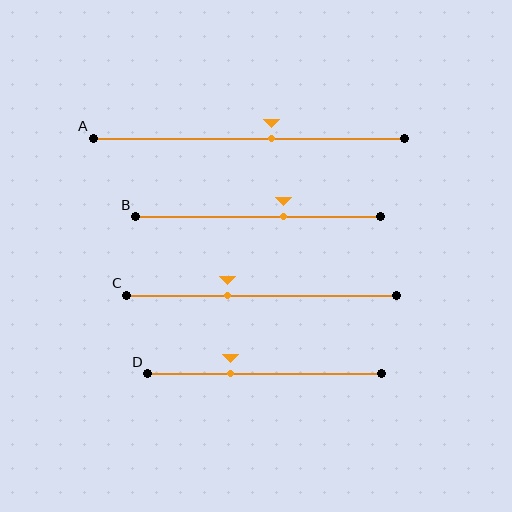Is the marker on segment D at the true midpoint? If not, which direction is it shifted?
No, the marker on segment D is shifted to the left by about 15% of the segment length.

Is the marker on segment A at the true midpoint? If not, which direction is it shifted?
No, the marker on segment A is shifted to the right by about 7% of the segment length.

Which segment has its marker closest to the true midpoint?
Segment A has its marker closest to the true midpoint.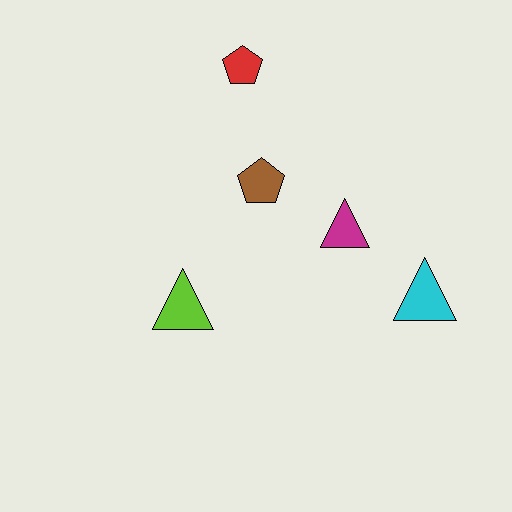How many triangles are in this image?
There are 3 triangles.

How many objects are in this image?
There are 5 objects.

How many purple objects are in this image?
There are no purple objects.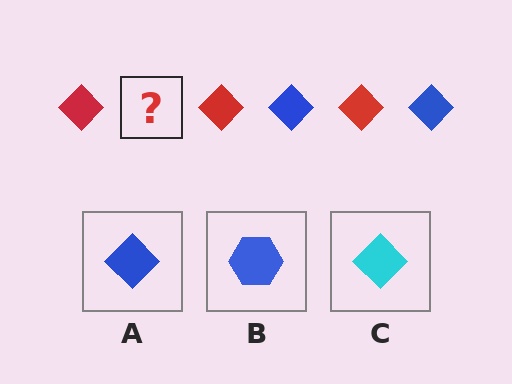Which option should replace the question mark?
Option A.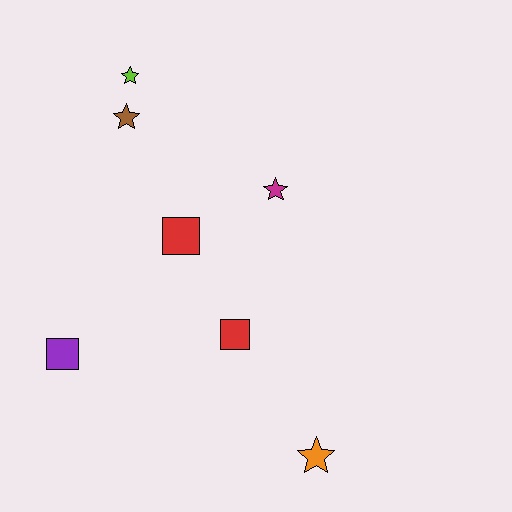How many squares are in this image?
There are 3 squares.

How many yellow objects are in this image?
There are no yellow objects.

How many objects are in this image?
There are 7 objects.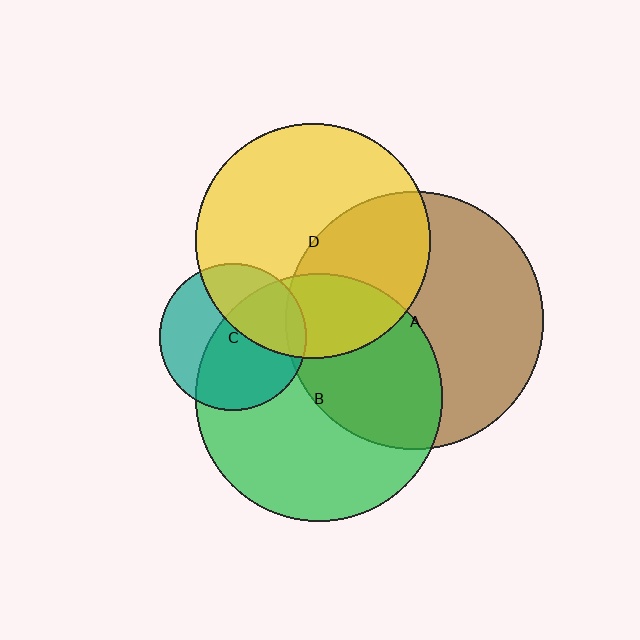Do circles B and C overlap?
Yes.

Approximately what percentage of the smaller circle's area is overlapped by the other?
Approximately 60%.